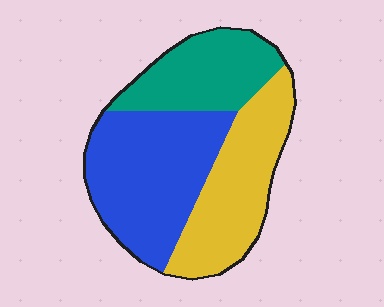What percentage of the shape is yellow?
Yellow takes up about one third (1/3) of the shape.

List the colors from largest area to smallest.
From largest to smallest: blue, yellow, teal.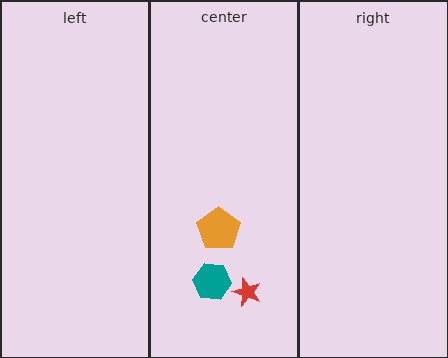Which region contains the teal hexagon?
The center region.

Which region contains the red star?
The center region.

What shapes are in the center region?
The red star, the orange pentagon, the teal hexagon.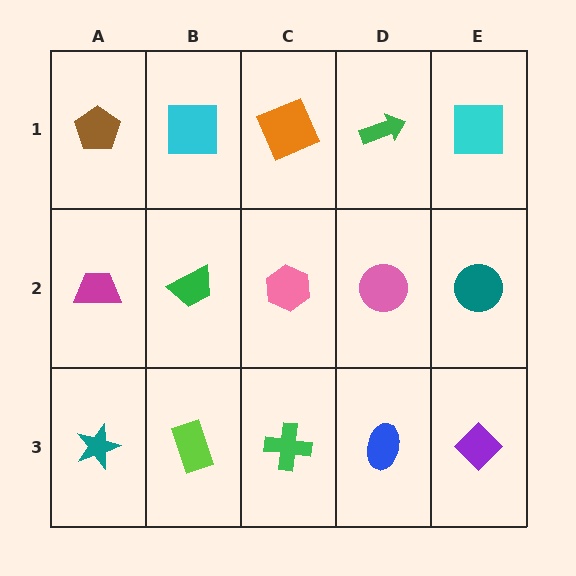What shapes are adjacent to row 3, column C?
A pink hexagon (row 2, column C), a lime rectangle (row 3, column B), a blue ellipse (row 3, column D).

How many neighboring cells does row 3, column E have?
2.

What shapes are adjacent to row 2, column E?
A cyan square (row 1, column E), a purple diamond (row 3, column E), a pink circle (row 2, column D).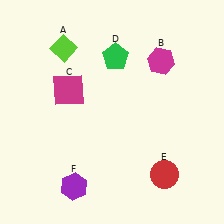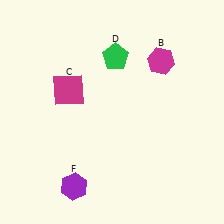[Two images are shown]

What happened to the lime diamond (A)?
The lime diamond (A) was removed in Image 2. It was in the top-left area of Image 1.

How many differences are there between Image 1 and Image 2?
There are 2 differences between the two images.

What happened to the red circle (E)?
The red circle (E) was removed in Image 2. It was in the bottom-right area of Image 1.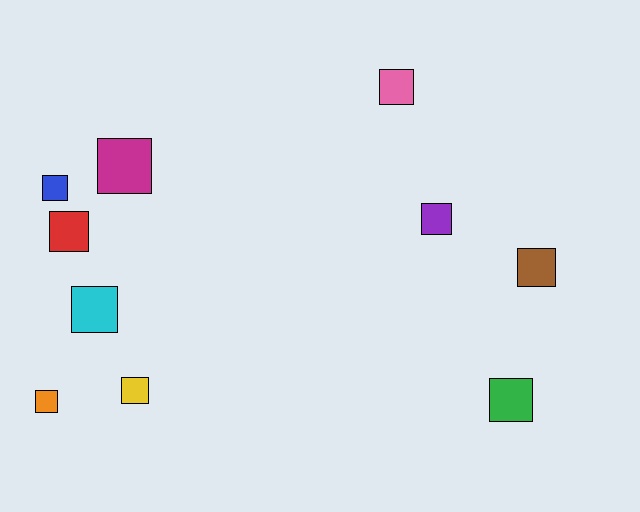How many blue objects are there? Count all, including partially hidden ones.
There is 1 blue object.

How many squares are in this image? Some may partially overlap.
There are 10 squares.